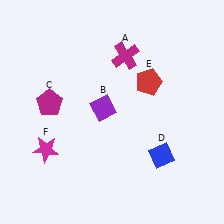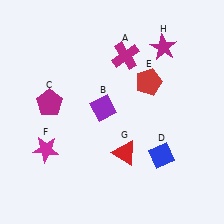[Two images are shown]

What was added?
A red triangle (G), a magenta star (H) were added in Image 2.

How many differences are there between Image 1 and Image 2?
There are 2 differences between the two images.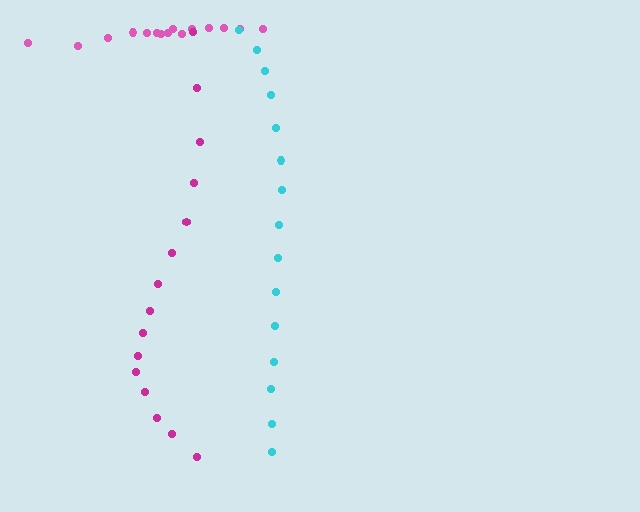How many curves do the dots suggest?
There are 3 distinct paths.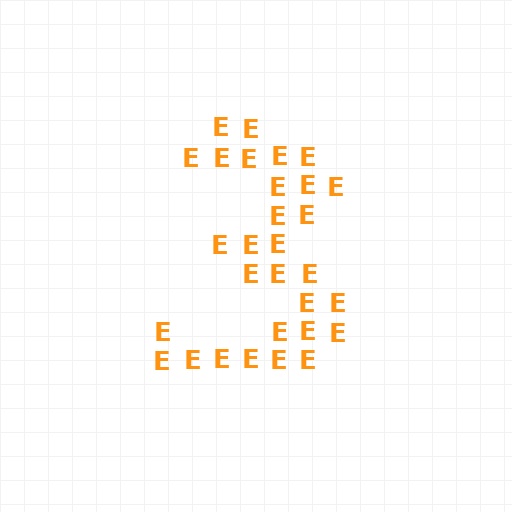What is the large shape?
The large shape is the digit 3.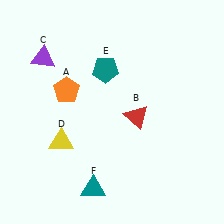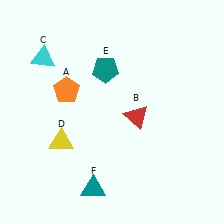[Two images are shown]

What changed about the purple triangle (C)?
In Image 1, C is purple. In Image 2, it changed to cyan.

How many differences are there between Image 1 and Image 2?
There is 1 difference between the two images.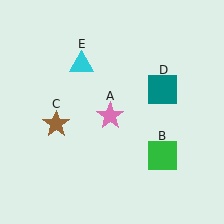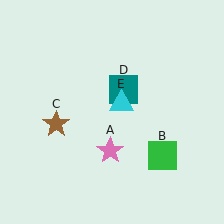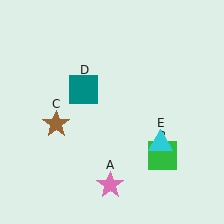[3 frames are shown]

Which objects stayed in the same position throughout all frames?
Green square (object B) and brown star (object C) remained stationary.